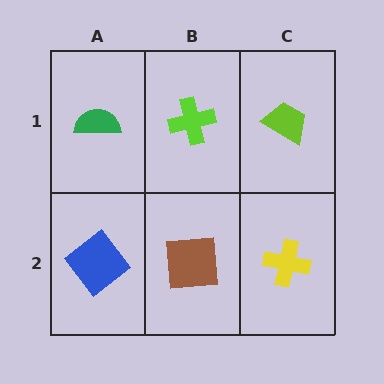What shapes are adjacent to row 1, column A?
A blue diamond (row 2, column A), a lime cross (row 1, column B).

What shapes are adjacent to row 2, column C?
A lime trapezoid (row 1, column C), a brown square (row 2, column B).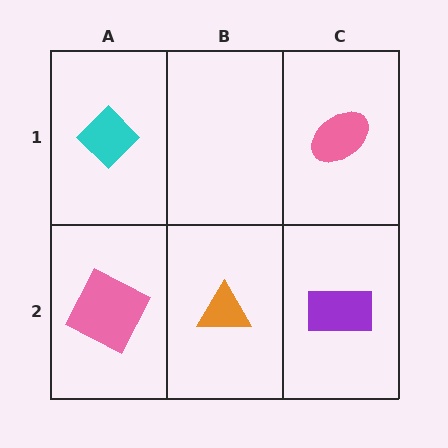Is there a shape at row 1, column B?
No, that cell is empty.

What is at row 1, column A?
A cyan diamond.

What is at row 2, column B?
An orange triangle.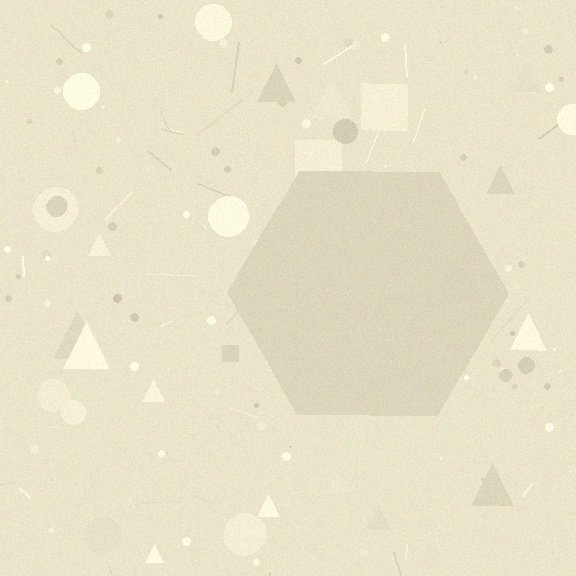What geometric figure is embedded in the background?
A hexagon is embedded in the background.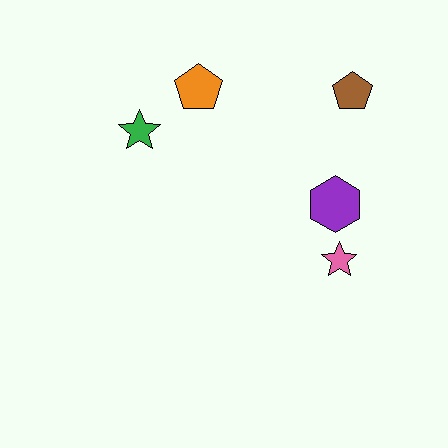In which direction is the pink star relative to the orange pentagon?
The pink star is below the orange pentagon.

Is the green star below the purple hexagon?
No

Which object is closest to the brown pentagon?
The purple hexagon is closest to the brown pentagon.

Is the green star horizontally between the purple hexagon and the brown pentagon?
No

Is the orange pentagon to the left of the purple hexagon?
Yes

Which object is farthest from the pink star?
The green star is farthest from the pink star.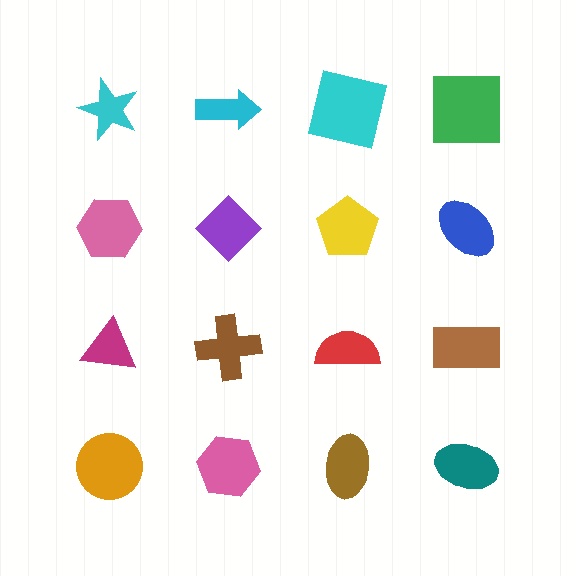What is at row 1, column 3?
A cyan square.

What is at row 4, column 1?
An orange circle.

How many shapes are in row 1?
4 shapes.